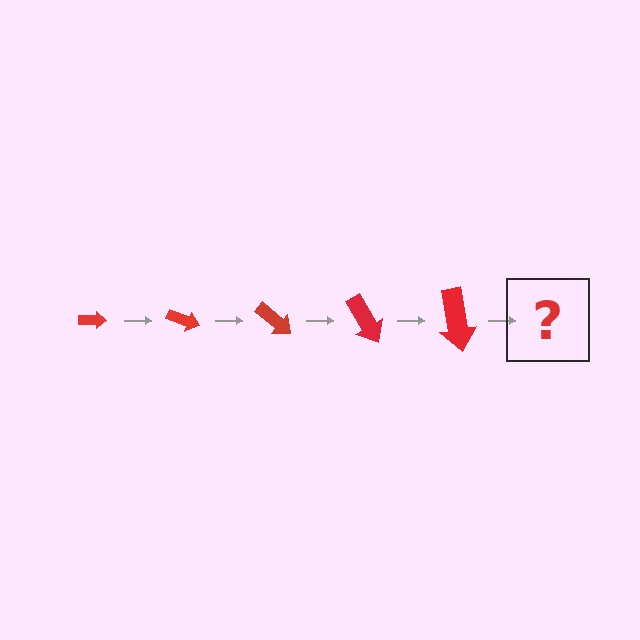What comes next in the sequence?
The next element should be an arrow, larger than the previous one and rotated 100 degrees from the start.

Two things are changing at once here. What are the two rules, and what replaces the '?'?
The two rules are that the arrow grows larger each step and it rotates 20 degrees each step. The '?' should be an arrow, larger than the previous one and rotated 100 degrees from the start.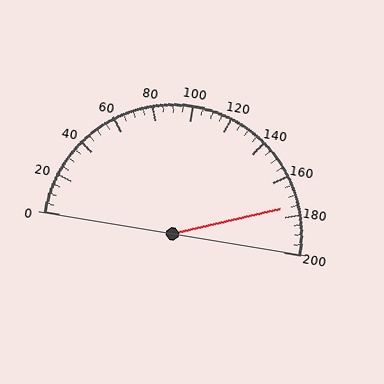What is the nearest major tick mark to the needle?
The nearest major tick mark is 180.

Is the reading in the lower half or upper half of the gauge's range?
The reading is in the upper half of the range (0 to 200).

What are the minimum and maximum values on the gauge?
The gauge ranges from 0 to 200.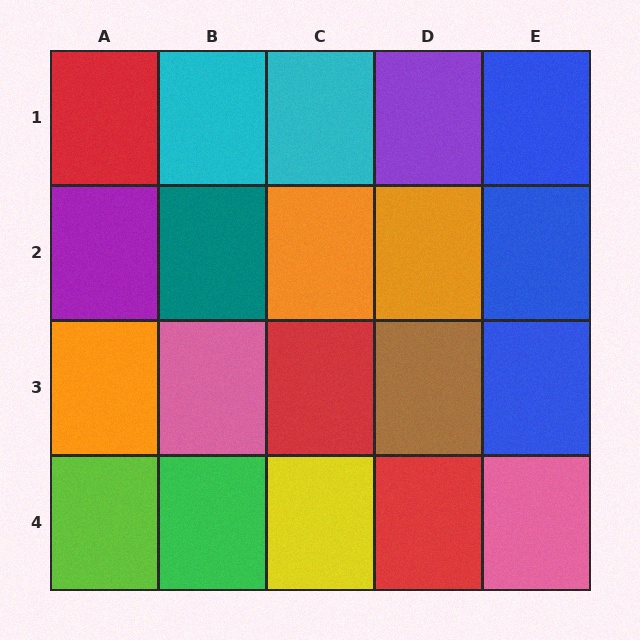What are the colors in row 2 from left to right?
Purple, teal, orange, orange, blue.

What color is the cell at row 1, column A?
Red.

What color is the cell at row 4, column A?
Lime.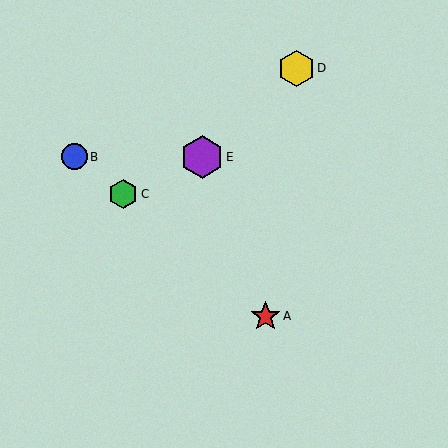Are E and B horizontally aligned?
Yes, both are at y≈157.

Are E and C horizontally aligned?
No, E is at y≈157 and C is at y≈194.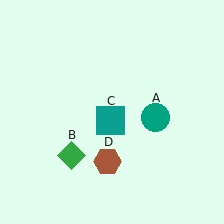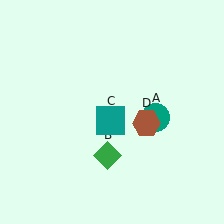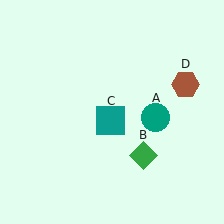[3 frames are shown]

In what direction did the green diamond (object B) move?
The green diamond (object B) moved right.